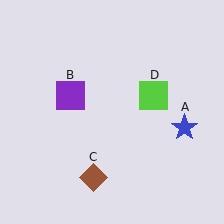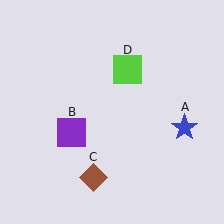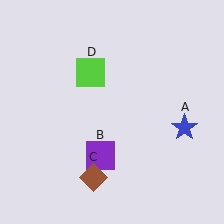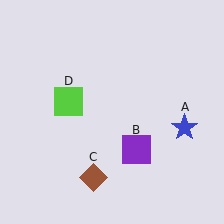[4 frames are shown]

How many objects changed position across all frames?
2 objects changed position: purple square (object B), lime square (object D).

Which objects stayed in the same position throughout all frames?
Blue star (object A) and brown diamond (object C) remained stationary.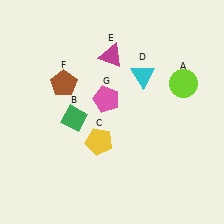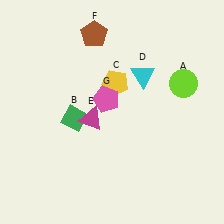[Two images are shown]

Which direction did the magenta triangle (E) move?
The magenta triangle (E) moved down.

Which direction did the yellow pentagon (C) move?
The yellow pentagon (C) moved up.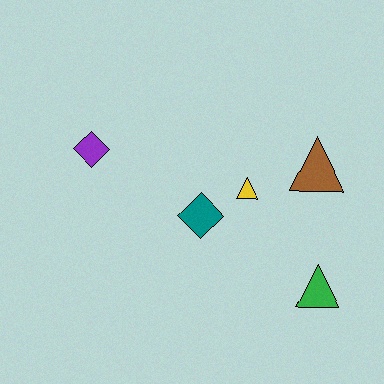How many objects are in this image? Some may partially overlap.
There are 5 objects.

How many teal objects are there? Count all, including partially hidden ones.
There is 1 teal object.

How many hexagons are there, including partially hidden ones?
There are no hexagons.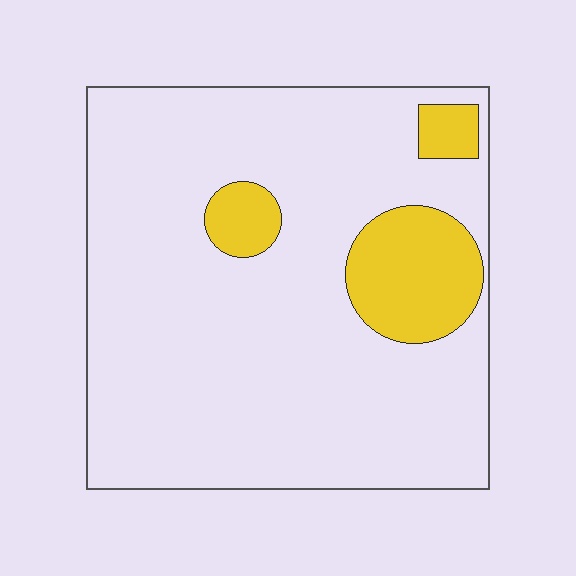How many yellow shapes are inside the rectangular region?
3.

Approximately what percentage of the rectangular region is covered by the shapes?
Approximately 15%.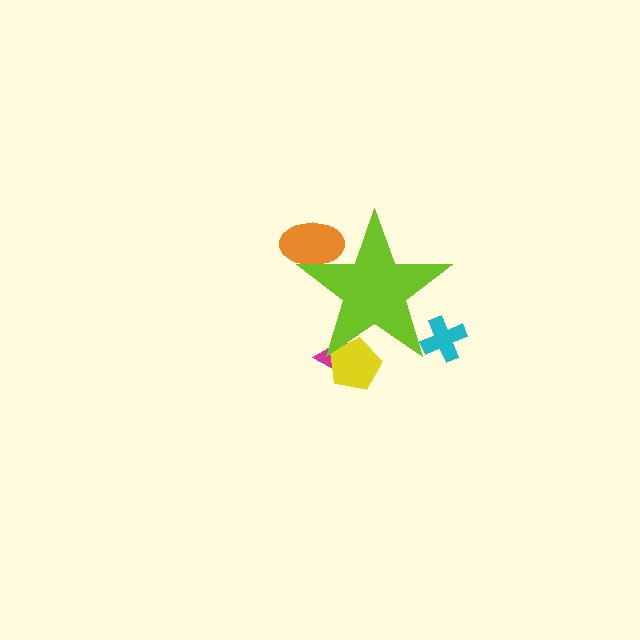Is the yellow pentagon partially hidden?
Yes, the yellow pentagon is partially hidden behind the lime star.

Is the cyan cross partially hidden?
Yes, the cyan cross is partially hidden behind the lime star.